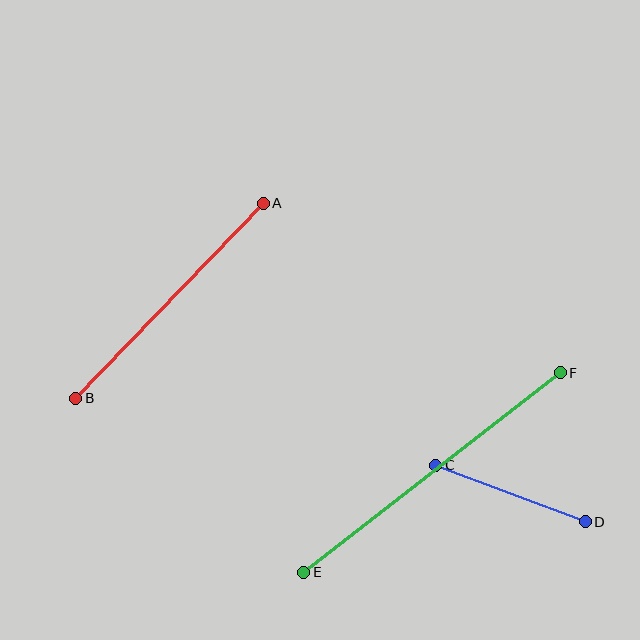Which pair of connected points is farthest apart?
Points E and F are farthest apart.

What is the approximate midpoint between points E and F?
The midpoint is at approximately (432, 472) pixels.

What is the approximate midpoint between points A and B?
The midpoint is at approximately (170, 301) pixels.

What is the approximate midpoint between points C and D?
The midpoint is at approximately (511, 494) pixels.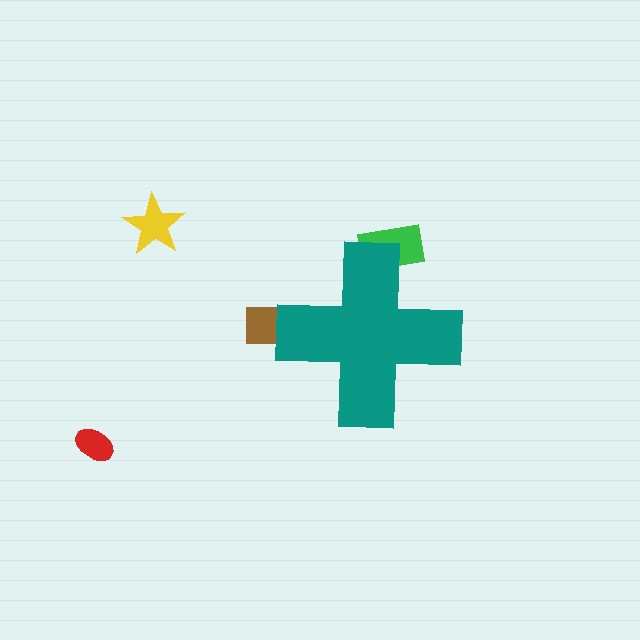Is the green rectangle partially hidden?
Yes, the green rectangle is partially hidden behind the teal cross.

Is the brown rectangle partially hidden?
Yes, the brown rectangle is partially hidden behind the teal cross.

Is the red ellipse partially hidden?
No, the red ellipse is fully visible.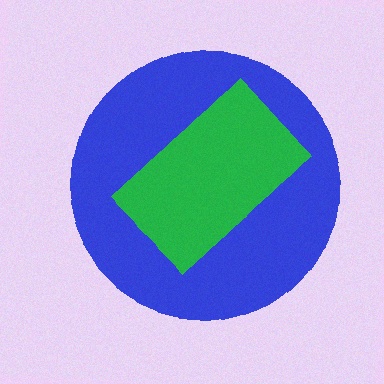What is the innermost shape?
The green rectangle.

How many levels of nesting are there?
2.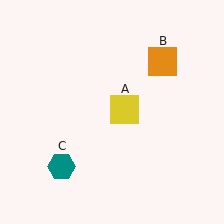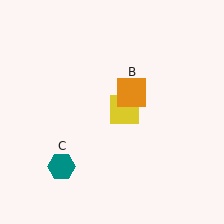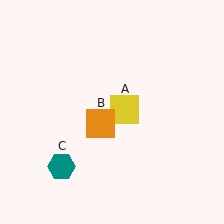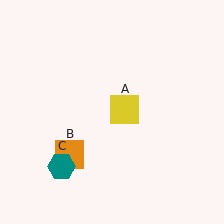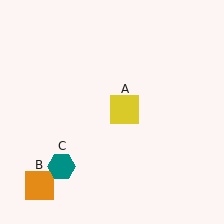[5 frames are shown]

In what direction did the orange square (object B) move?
The orange square (object B) moved down and to the left.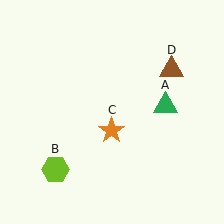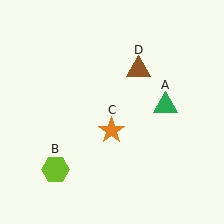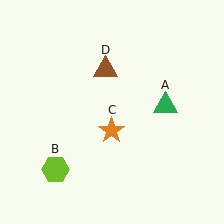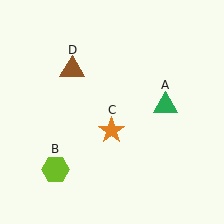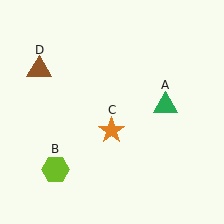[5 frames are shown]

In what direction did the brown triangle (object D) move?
The brown triangle (object D) moved left.